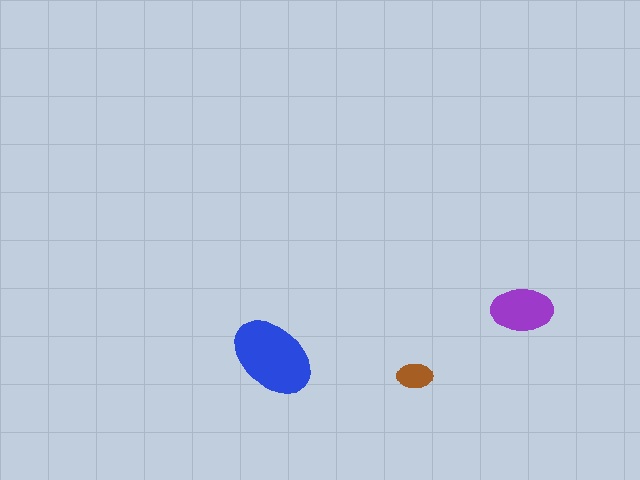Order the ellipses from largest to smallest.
the blue one, the purple one, the brown one.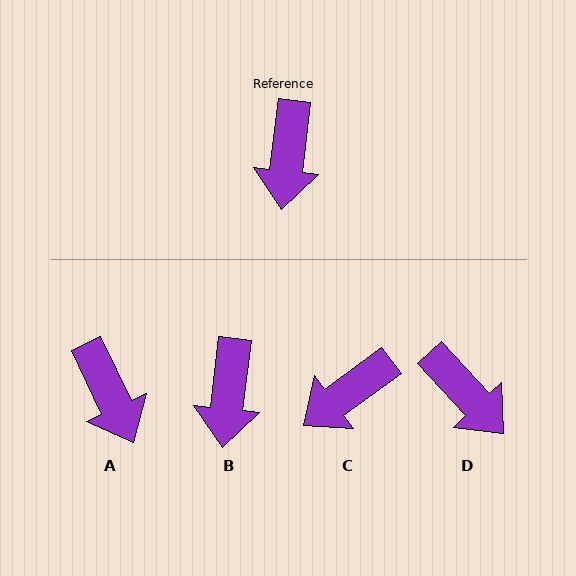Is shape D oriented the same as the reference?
No, it is off by about 49 degrees.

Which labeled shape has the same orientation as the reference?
B.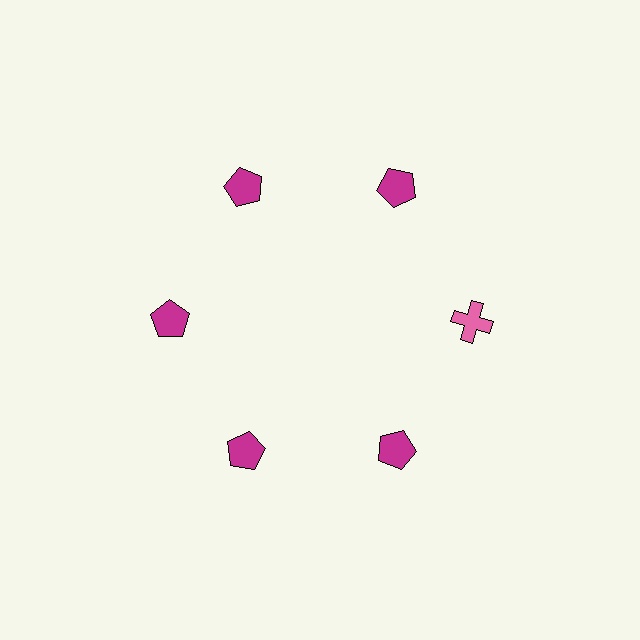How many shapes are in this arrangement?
There are 6 shapes arranged in a ring pattern.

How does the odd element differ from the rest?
It differs in both color (pink instead of magenta) and shape (cross instead of pentagon).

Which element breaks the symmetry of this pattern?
The pink cross at roughly the 3 o'clock position breaks the symmetry. All other shapes are magenta pentagons.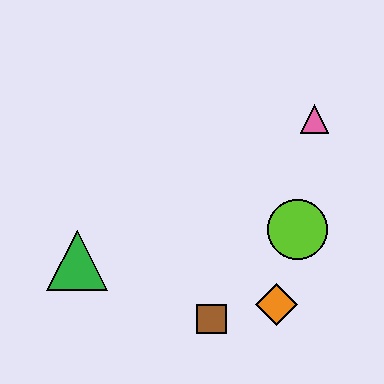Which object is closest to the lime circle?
The orange diamond is closest to the lime circle.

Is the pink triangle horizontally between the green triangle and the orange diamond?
No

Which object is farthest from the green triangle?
The pink triangle is farthest from the green triangle.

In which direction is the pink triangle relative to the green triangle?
The pink triangle is to the right of the green triangle.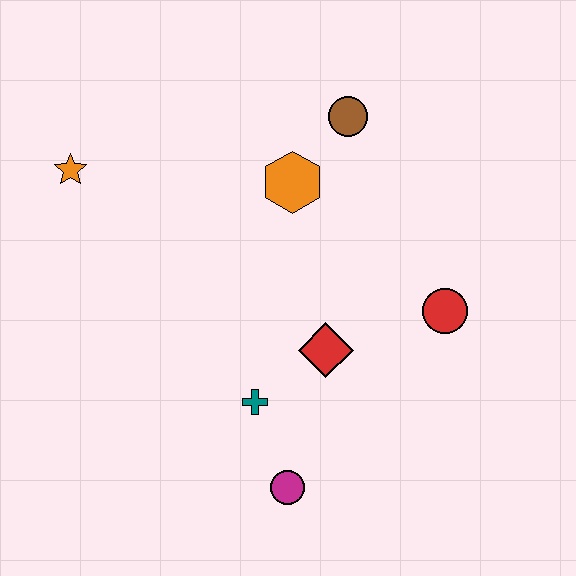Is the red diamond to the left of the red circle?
Yes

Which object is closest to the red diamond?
The teal cross is closest to the red diamond.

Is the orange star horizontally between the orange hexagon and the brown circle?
No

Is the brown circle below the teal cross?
No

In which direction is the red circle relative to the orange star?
The red circle is to the right of the orange star.